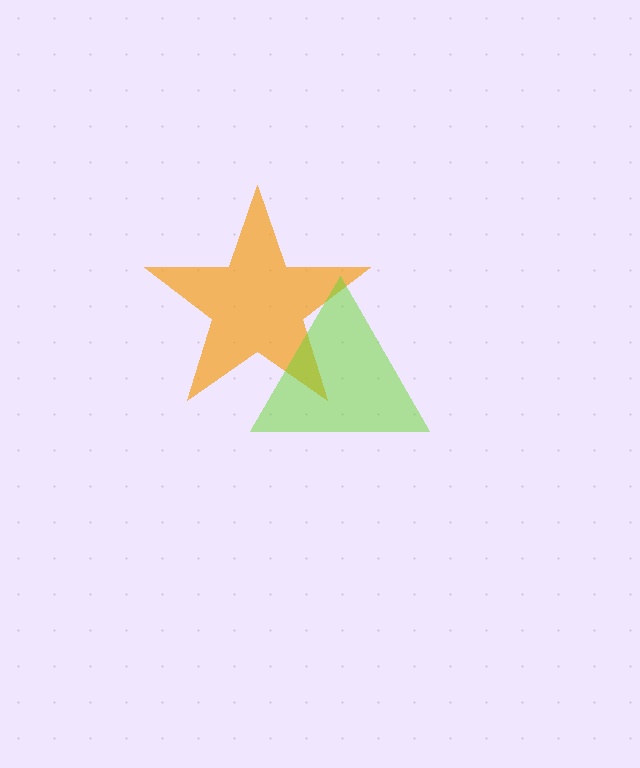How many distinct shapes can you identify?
There are 2 distinct shapes: an orange star, a lime triangle.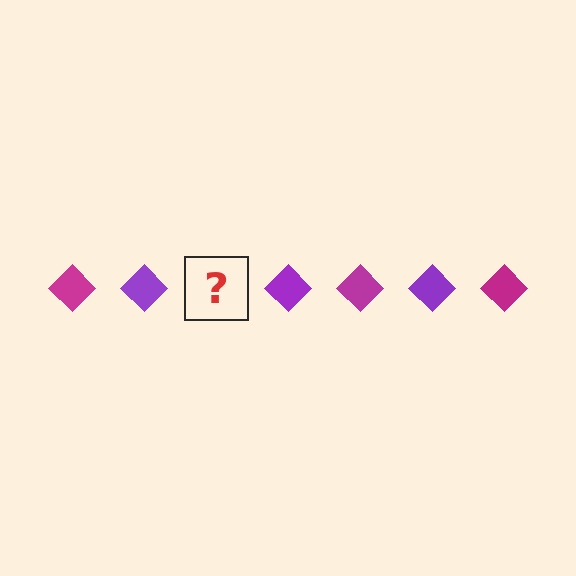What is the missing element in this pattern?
The missing element is a magenta diamond.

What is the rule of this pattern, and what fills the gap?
The rule is that the pattern cycles through magenta, purple diamonds. The gap should be filled with a magenta diamond.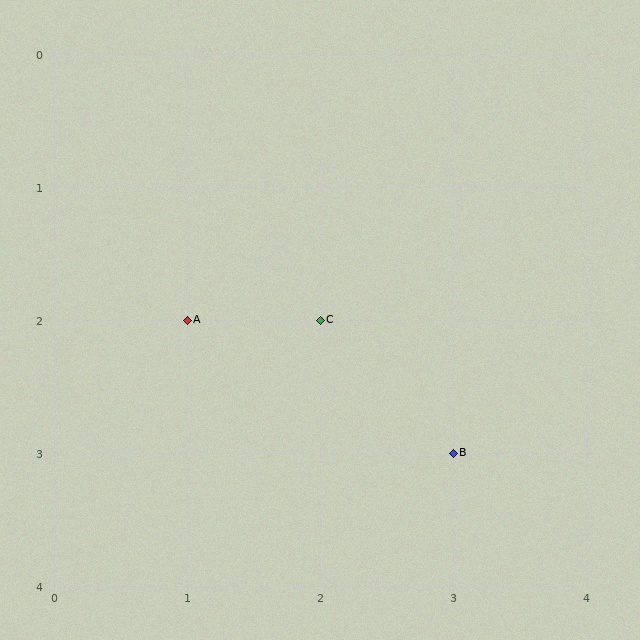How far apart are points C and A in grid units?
Points C and A are 1 column apart.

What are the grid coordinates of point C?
Point C is at grid coordinates (2, 2).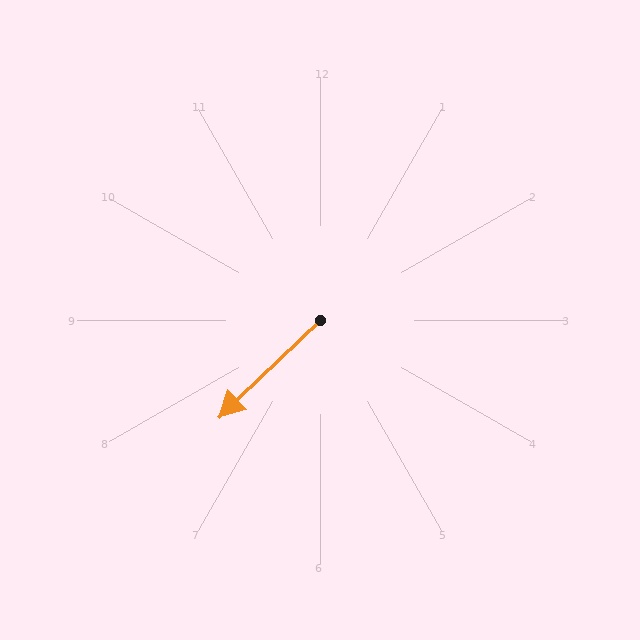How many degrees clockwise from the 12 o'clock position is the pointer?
Approximately 226 degrees.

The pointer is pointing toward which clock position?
Roughly 8 o'clock.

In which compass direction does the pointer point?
Southwest.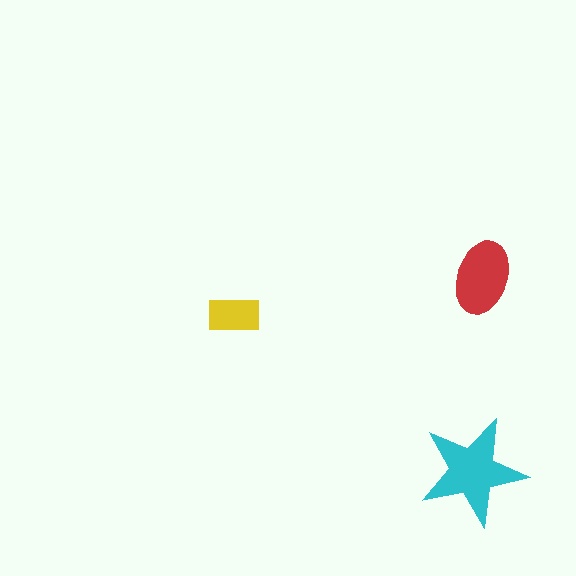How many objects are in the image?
There are 3 objects in the image.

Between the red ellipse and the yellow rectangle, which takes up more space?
The red ellipse.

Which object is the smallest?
The yellow rectangle.